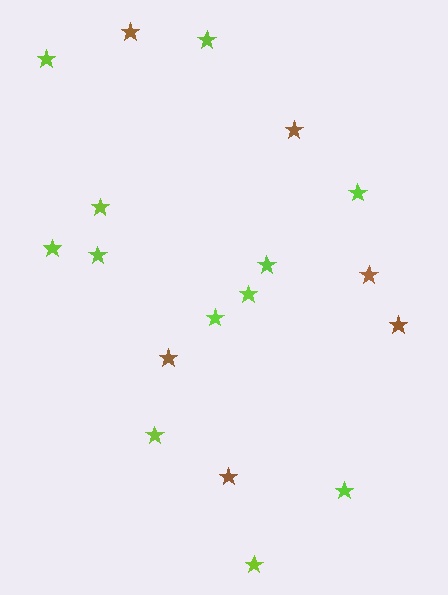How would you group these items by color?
There are 2 groups: one group of brown stars (6) and one group of lime stars (12).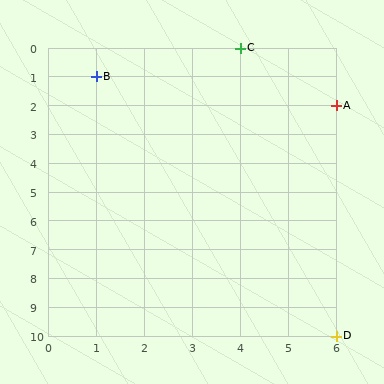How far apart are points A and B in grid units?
Points A and B are 5 columns and 1 row apart (about 5.1 grid units diagonally).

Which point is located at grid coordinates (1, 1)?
Point B is at (1, 1).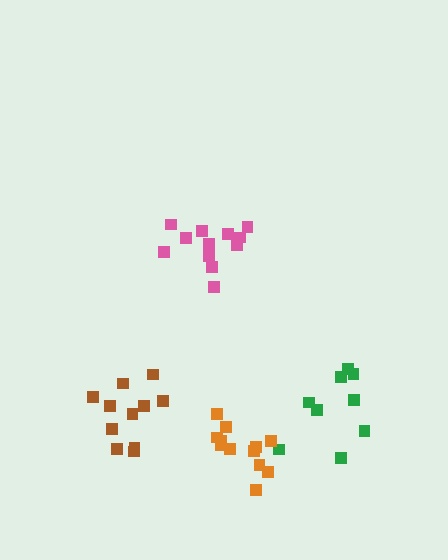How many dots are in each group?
Group 1: 9 dots, Group 2: 12 dots, Group 3: 12 dots, Group 4: 11 dots (44 total).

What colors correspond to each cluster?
The clusters are colored: green, orange, pink, brown.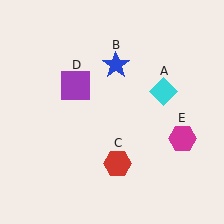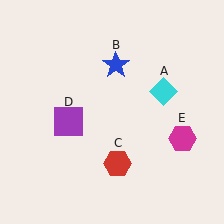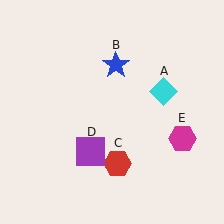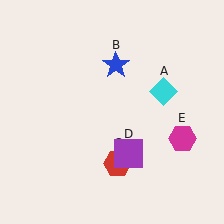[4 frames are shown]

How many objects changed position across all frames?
1 object changed position: purple square (object D).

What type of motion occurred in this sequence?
The purple square (object D) rotated counterclockwise around the center of the scene.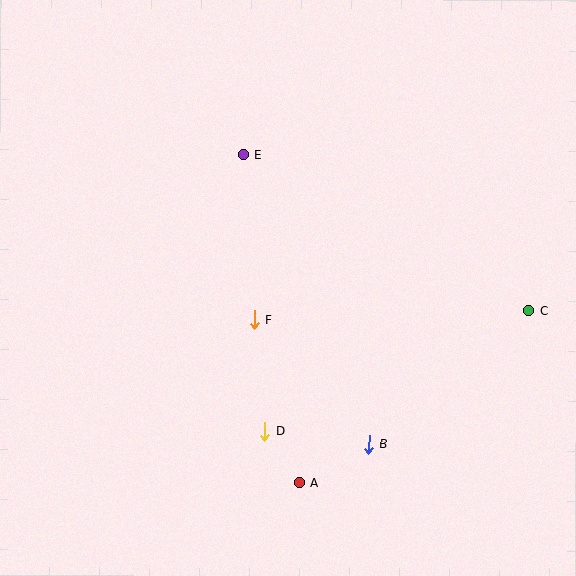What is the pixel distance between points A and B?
The distance between A and B is 79 pixels.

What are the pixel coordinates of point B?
Point B is at (368, 445).